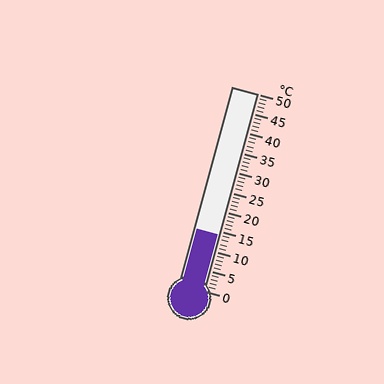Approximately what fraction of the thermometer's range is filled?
The thermometer is filled to approximately 30% of its range.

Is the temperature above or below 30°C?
The temperature is below 30°C.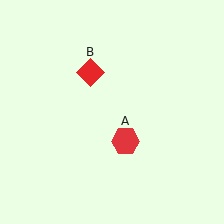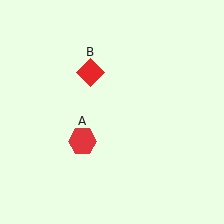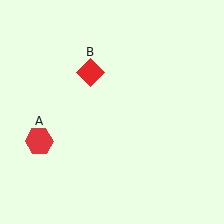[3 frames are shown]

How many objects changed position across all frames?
1 object changed position: red hexagon (object A).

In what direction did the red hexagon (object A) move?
The red hexagon (object A) moved left.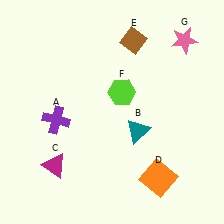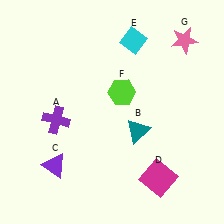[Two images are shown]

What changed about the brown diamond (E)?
In Image 1, E is brown. In Image 2, it changed to cyan.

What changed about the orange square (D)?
In Image 1, D is orange. In Image 2, it changed to magenta.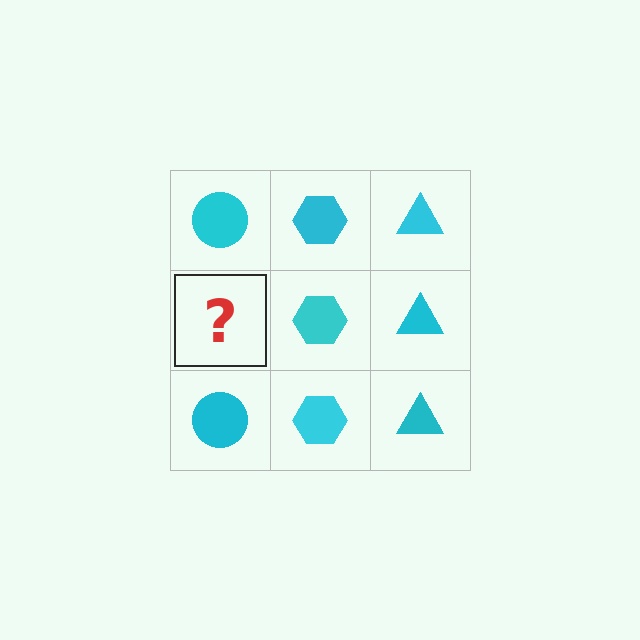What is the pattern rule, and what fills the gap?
The rule is that each column has a consistent shape. The gap should be filled with a cyan circle.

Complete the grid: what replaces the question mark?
The question mark should be replaced with a cyan circle.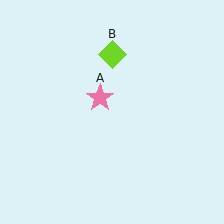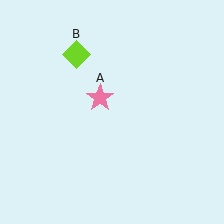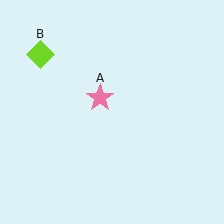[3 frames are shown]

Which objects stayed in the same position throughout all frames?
Pink star (object A) remained stationary.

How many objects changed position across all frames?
1 object changed position: lime diamond (object B).